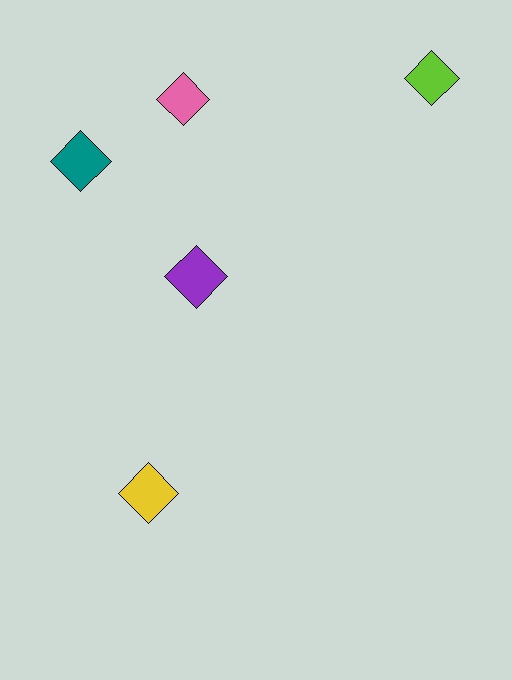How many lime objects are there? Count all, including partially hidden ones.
There is 1 lime object.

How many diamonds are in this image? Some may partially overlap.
There are 5 diamonds.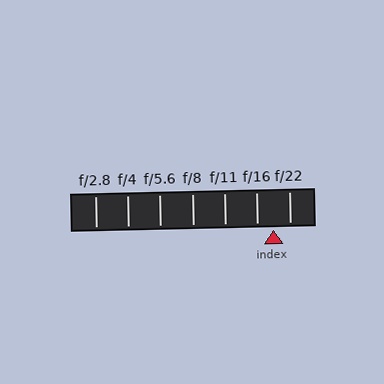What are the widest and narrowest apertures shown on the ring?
The widest aperture shown is f/2.8 and the narrowest is f/22.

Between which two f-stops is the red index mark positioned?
The index mark is between f/16 and f/22.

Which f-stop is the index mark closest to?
The index mark is closest to f/16.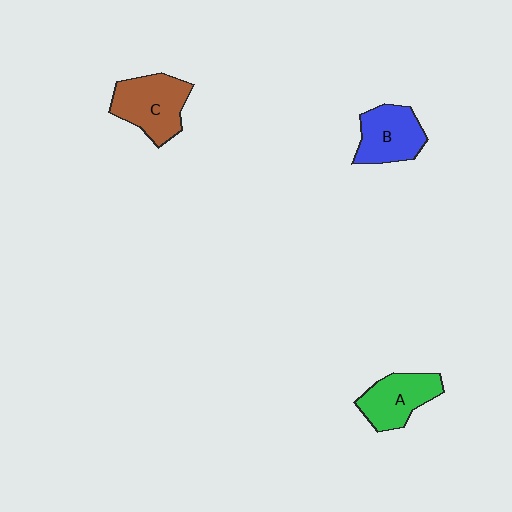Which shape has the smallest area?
Shape A (green).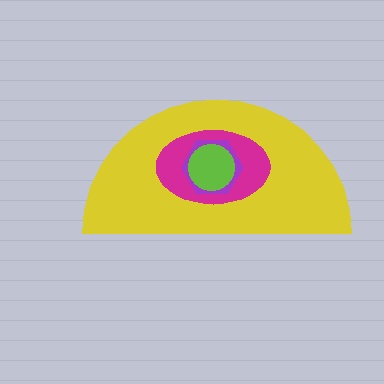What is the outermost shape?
The yellow semicircle.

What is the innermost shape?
The lime circle.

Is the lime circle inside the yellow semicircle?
Yes.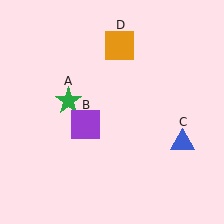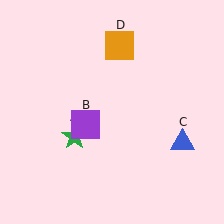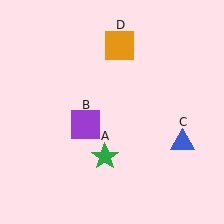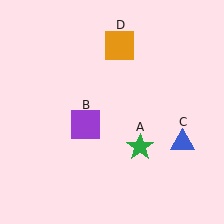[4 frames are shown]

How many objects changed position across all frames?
1 object changed position: green star (object A).